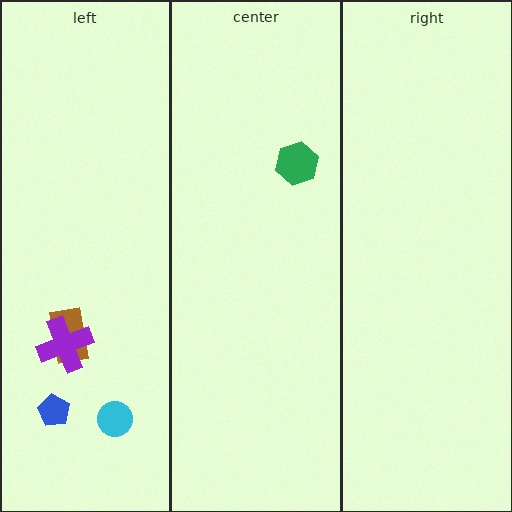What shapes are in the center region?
The green hexagon.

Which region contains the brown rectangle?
The left region.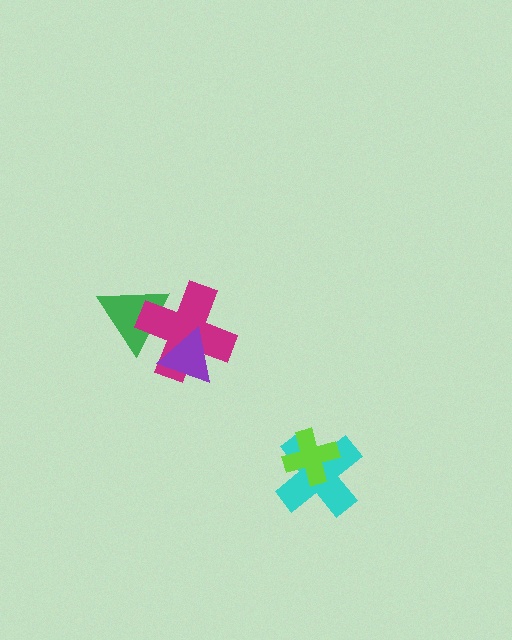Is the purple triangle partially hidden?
No, no other shape covers it.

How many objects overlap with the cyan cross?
1 object overlaps with the cyan cross.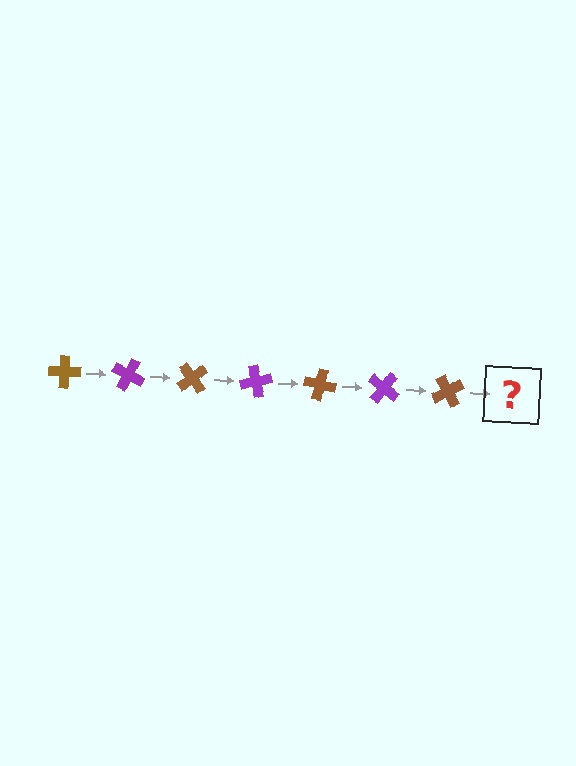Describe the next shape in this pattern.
It should be a purple cross, rotated 175 degrees from the start.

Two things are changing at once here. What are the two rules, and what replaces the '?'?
The two rules are that it rotates 25 degrees each step and the color cycles through brown and purple. The '?' should be a purple cross, rotated 175 degrees from the start.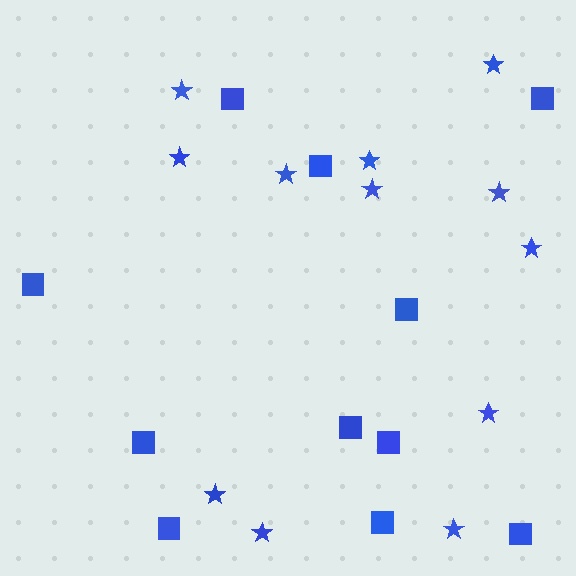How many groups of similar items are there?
There are 2 groups: one group of stars (12) and one group of squares (11).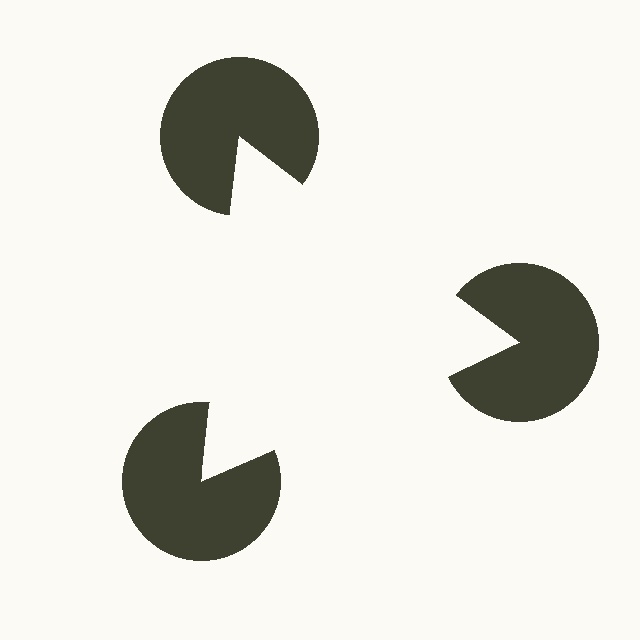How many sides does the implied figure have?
3 sides.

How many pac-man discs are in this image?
There are 3 — one at each vertex of the illusory triangle.